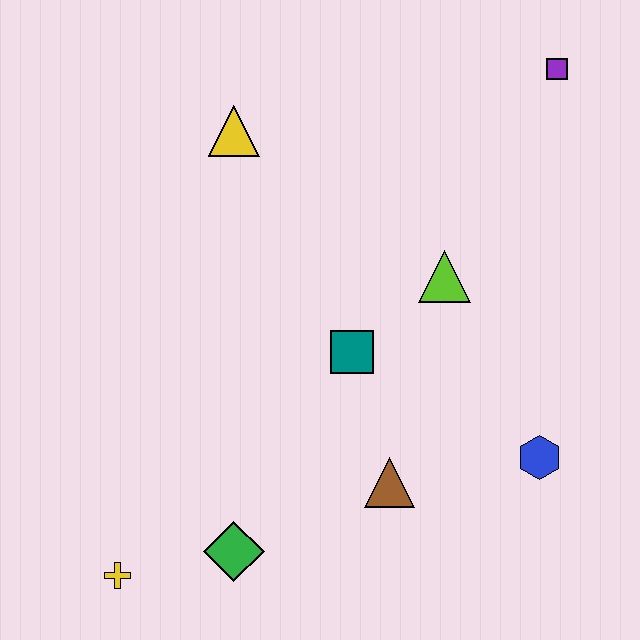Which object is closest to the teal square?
The lime triangle is closest to the teal square.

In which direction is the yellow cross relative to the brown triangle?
The yellow cross is to the left of the brown triangle.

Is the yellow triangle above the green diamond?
Yes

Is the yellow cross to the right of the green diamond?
No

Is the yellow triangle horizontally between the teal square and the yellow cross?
Yes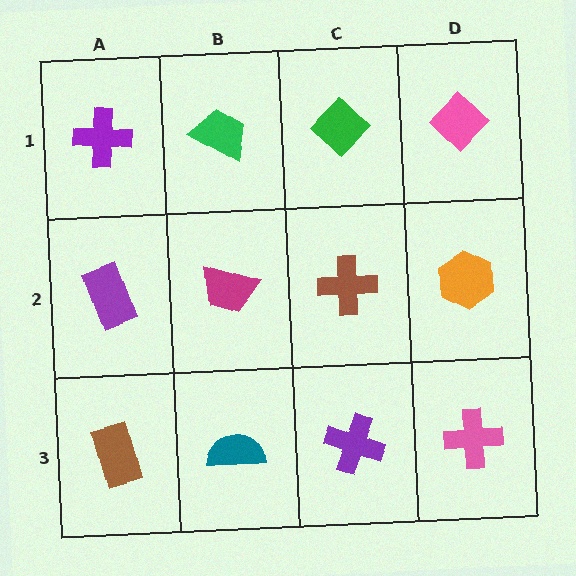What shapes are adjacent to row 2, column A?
A purple cross (row 1, column A), a brown rectangle (row 3, column A), a magenta trapezoid (row 2, column B).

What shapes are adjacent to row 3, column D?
An orange hexagon (row 2, column D), a purple cross (row 3, column C).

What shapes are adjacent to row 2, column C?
A green diamond (row 1, column C), a purple cross (row 3, column C), a magenta trapezoid (row 2, column B), an orange hexagon (row 2, column D).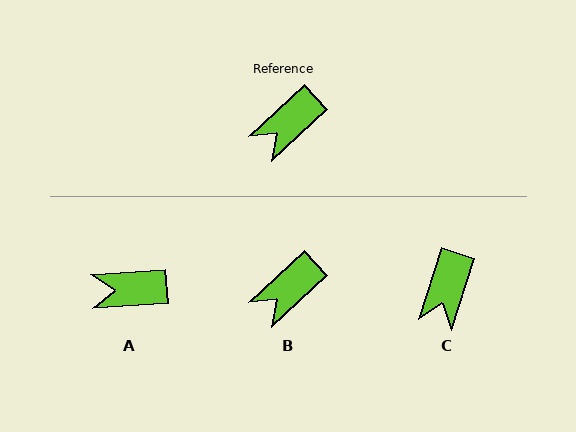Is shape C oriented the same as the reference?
No, it is off by about 29 degrees.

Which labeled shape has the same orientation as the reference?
B.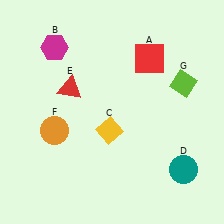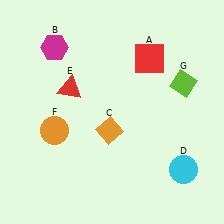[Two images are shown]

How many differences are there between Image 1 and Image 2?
There are 2 differences between the two images.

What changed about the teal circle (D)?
In Image 1, D is teal. In Image 2, it changed to cyan.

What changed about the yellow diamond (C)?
In Image 1, C is yellow. In Image 2, it changed to orange.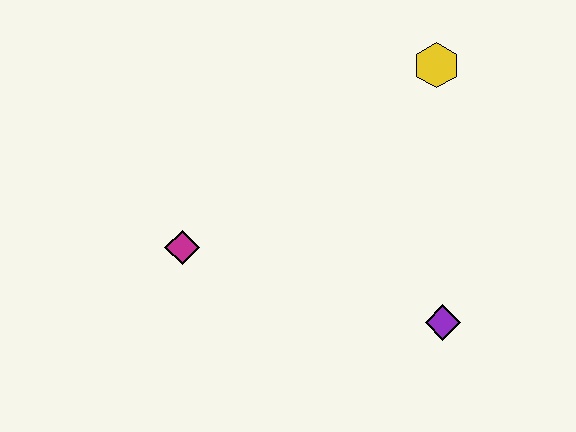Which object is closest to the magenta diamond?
The purple diamond is closest to the magenta diamond.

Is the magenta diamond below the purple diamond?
No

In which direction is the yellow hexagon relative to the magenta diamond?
The yellow hexagon is to the right of the magenta diamond.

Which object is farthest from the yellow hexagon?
The magenta diamond is farthest from the yellow hexagon.